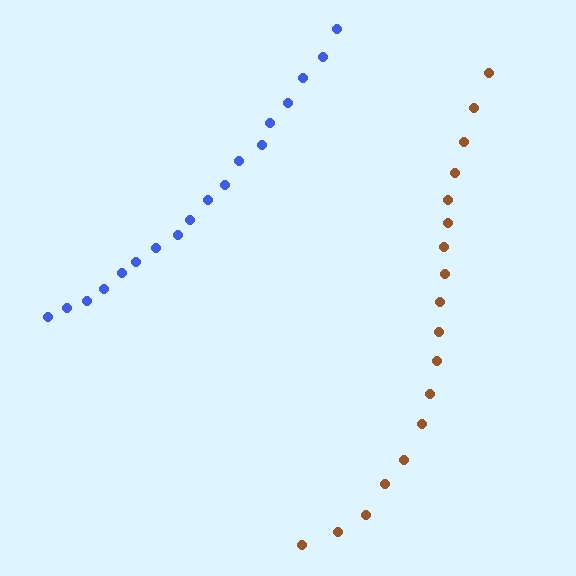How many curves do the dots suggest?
There are 2 distinct paths.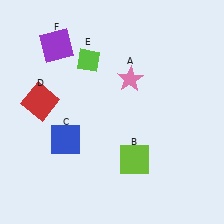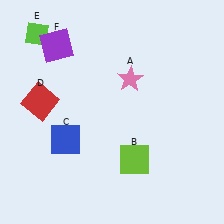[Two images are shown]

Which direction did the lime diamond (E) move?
The lime diamond (E) moved left.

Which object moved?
The lime diamond (E) moved left.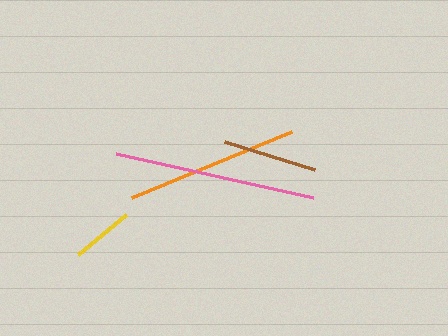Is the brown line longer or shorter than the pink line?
The pink line is longer than the brown line.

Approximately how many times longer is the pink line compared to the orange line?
The pink line is approximately 1.2 times the length of the orange line.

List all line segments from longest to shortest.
From longest to shortest: pink, orange, brown, yellow.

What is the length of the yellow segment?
The yellow segment is approximately 63 pixels long.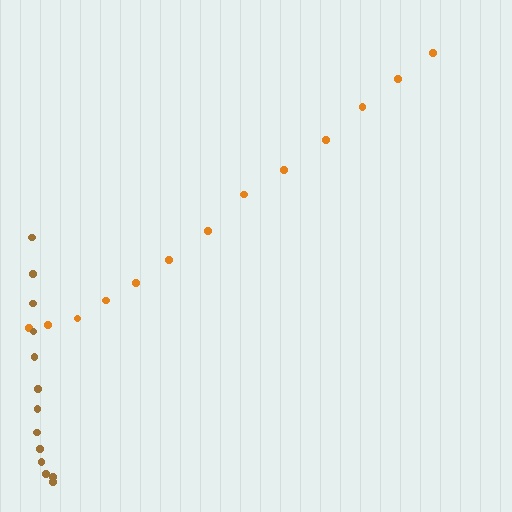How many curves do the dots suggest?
There are 2 distinct paths.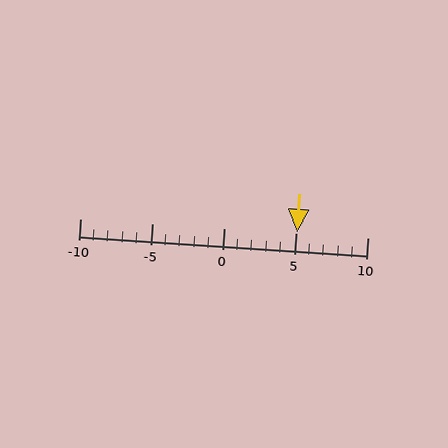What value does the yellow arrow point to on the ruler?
The yellow arrow points to approximately 5.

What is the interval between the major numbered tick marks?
The major tick marks are spaced 5 units apart.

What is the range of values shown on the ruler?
The ruler shows values from -10 to 10.